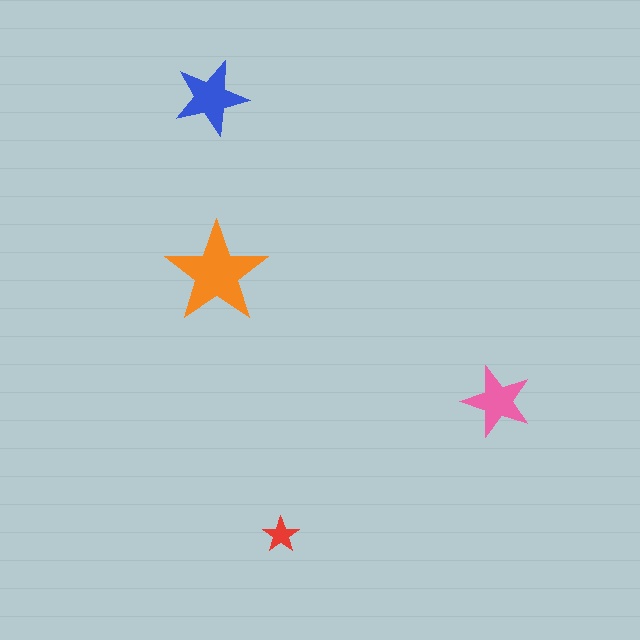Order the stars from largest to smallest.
the orange one, the blue one, the pink one, the red one.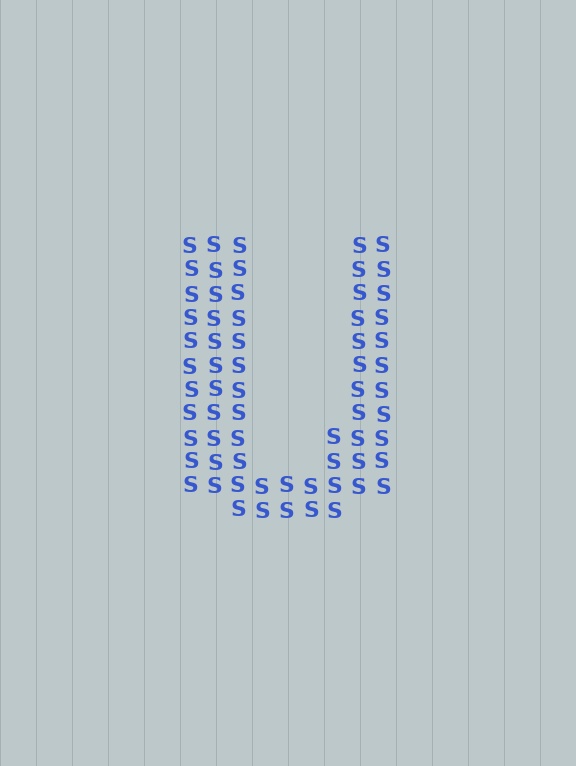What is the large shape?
The large shape is the letter U.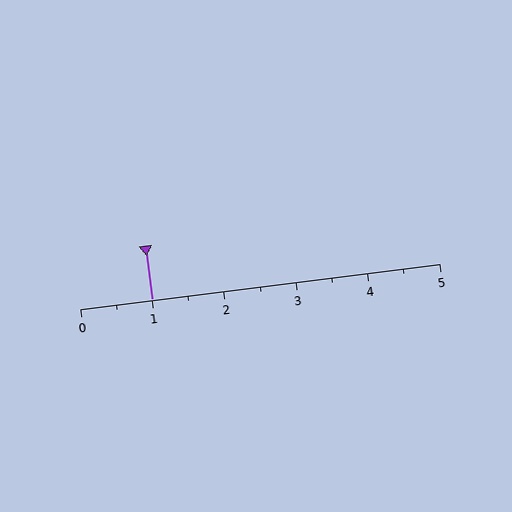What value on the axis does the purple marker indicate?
The marker indicates approximately 1.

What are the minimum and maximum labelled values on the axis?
The axis runs from 0 to 5.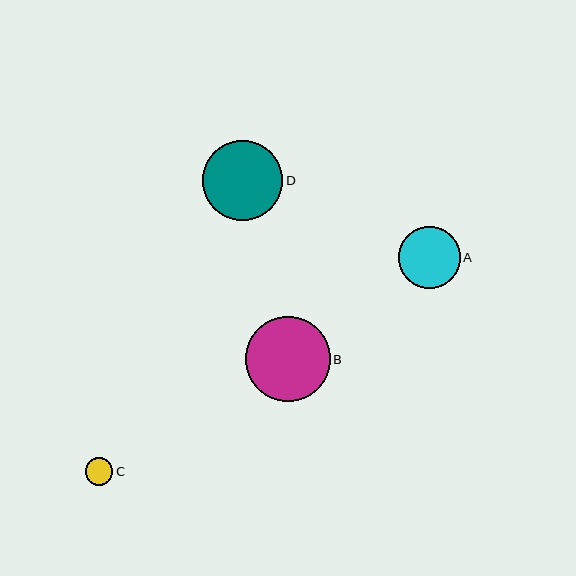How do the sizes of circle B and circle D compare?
Circle B and circle D are approximately the same size.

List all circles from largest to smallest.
From largest to smallest: B, D, A, C.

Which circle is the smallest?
Circle C is the smallest with a size of approximately 27 pixels.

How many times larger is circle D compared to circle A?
Circle D is approximately 1.3 times the size of circle A.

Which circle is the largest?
Circle B is the largest with a size of approximately 85 pixels.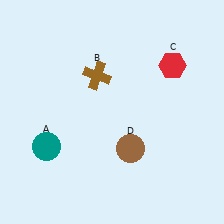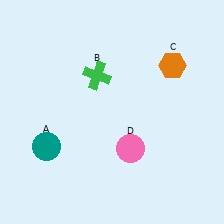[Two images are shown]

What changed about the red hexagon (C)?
In Image 1, C is red. In Image 2, it changed to orange.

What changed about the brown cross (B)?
In Image 1, B is brown. In Image 2, it changed to green.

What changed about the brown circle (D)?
In Image 1, D is brown. In Image 2, it changed to pink.